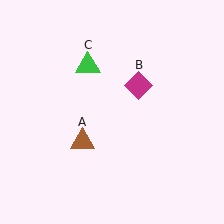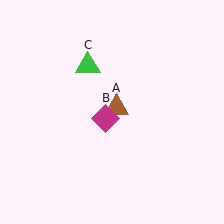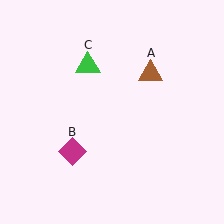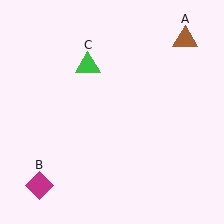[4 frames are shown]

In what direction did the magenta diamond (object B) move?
The magenta diamond (object B) moved down and to the left.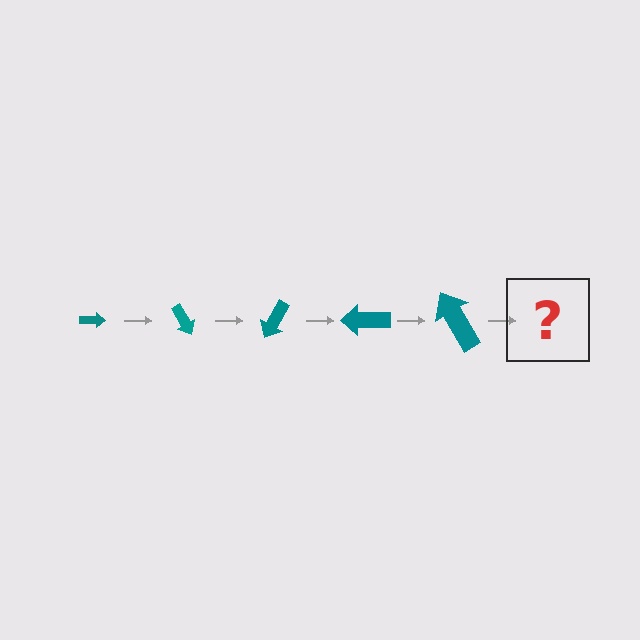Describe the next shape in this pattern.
It should be an arrow, larger than the previous one and rotated 300 degrees from the start.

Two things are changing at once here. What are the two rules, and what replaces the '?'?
The two rules are that the arrow grows larger each step and it rotates 60 degrees each step. The '?' should be an arrow, larger than the previous one and rotated 300 degrees from the start.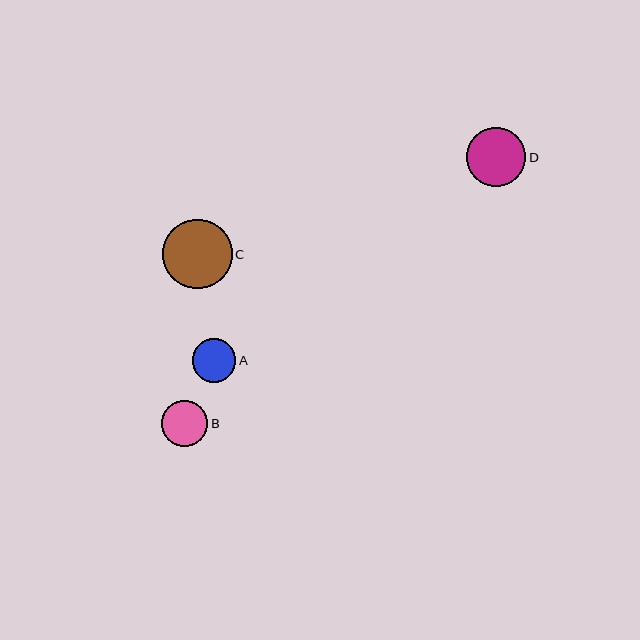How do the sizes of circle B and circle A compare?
Circle B and circle A are approximately the same size.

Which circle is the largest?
Circle C is the largest with a size of approximately 70 pixels.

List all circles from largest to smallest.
From largest to smallest: C, D, B, A.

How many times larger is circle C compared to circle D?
Circle C is approximately 1.2 times the size of circle D.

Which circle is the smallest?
Circle A is the smallest with a size of approximately 44 pixels.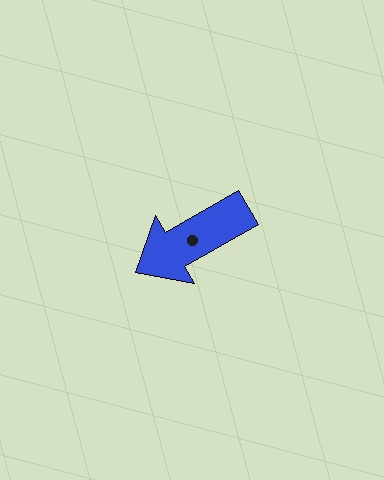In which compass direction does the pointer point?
Southwest.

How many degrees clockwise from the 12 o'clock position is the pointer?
Approximately 240 degrees.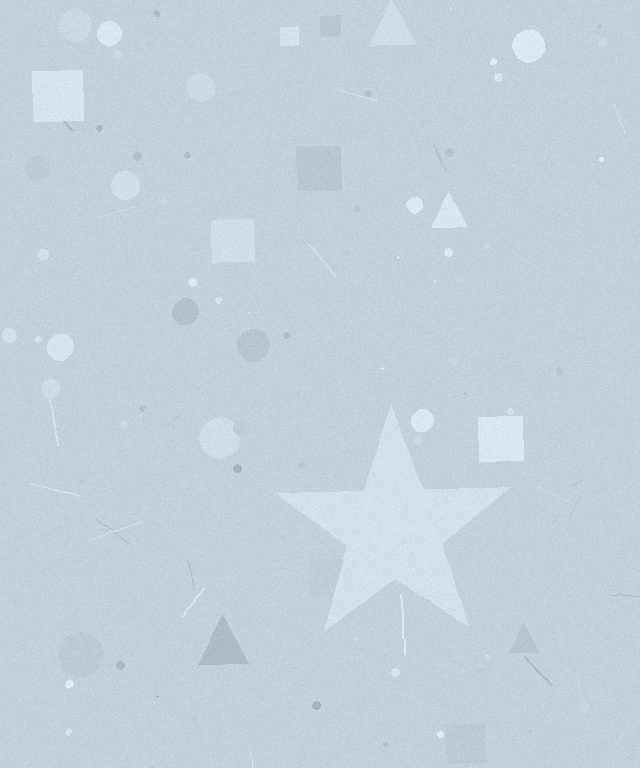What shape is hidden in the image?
A star is hidden in the image.